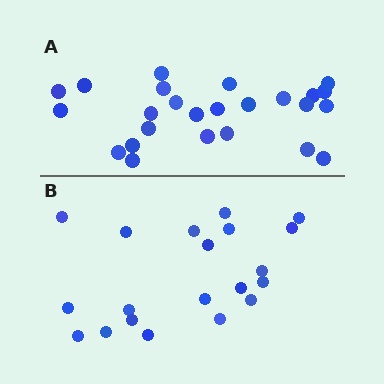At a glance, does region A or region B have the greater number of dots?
Region A (the top region) has more dots.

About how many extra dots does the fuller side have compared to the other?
Region A has about 5 more dots than region B.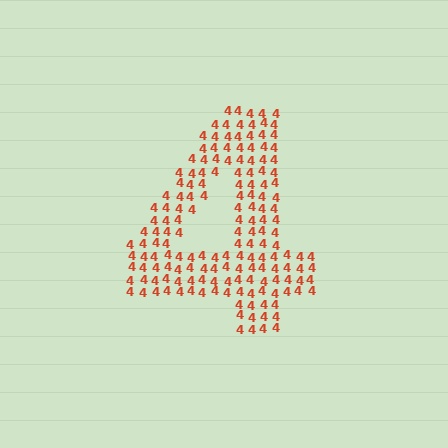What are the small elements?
The small elements are digit 4's.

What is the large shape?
The large shape is the digit 4.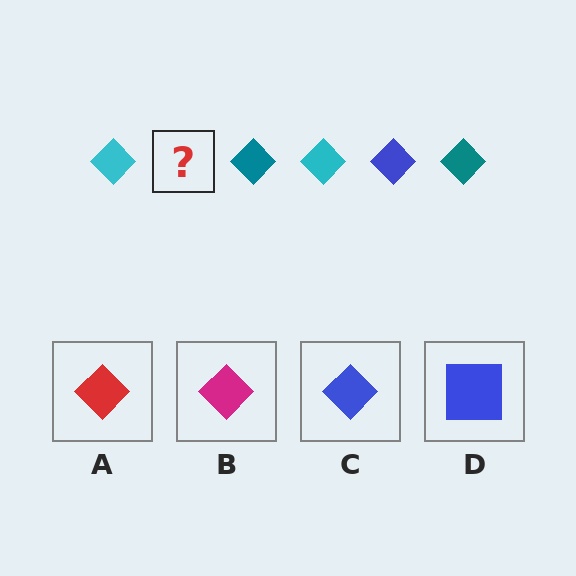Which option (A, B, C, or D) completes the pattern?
C.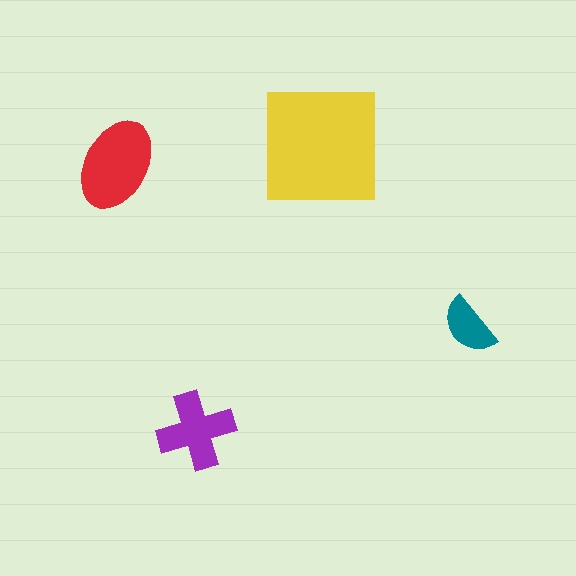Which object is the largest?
The yellow square.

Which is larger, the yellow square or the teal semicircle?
The yellow square.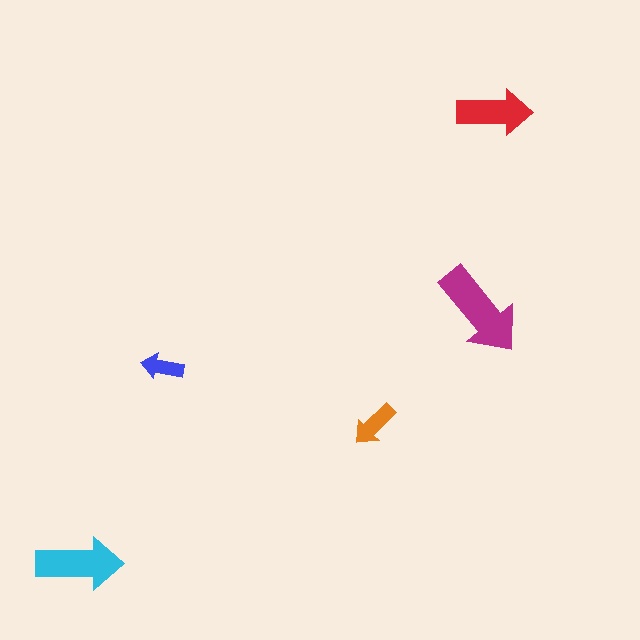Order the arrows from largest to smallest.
the magenta one, the cyan one, the red one, the orange one, the blue one.